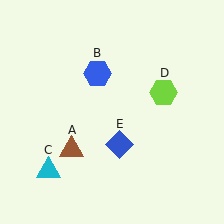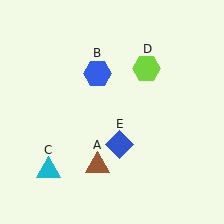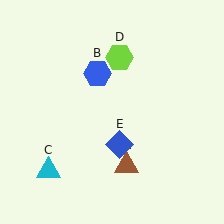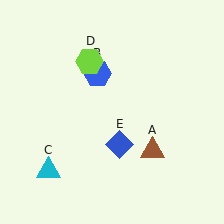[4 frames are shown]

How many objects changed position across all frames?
2 objects changed position: brown triangle (object A), lime hexagon (object D).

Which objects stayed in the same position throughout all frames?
Blue hexagon (object B) and cyan triangle (object C) and blue diamond (object E) remained stationary.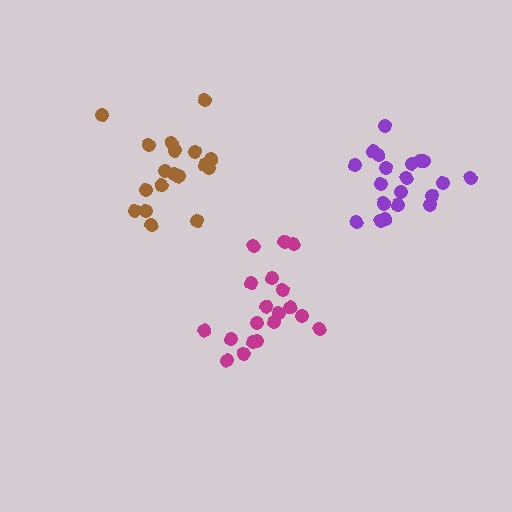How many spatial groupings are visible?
There are 3 spatial groupings.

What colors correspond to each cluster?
The clusters are colored: brown, magenta, purple.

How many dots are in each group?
Group 1: 18 dots, Group 2: 19 dots, Group 3: 20 dots (57 total).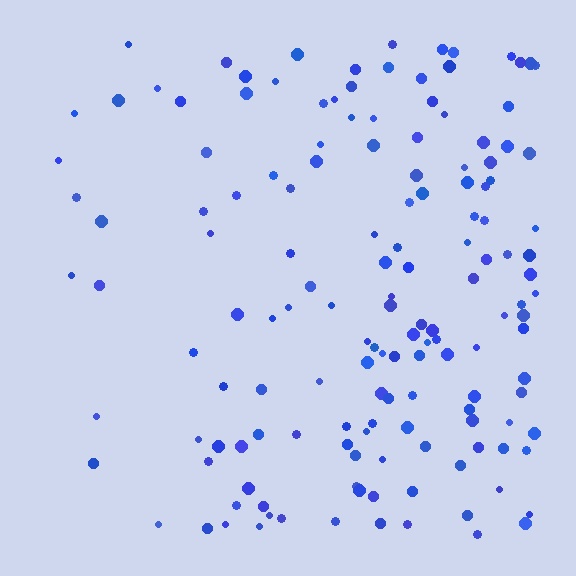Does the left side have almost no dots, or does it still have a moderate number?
Still a moderate number, just noticeably fewer than the right.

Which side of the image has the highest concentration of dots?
The right.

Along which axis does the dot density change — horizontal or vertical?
Horizontal.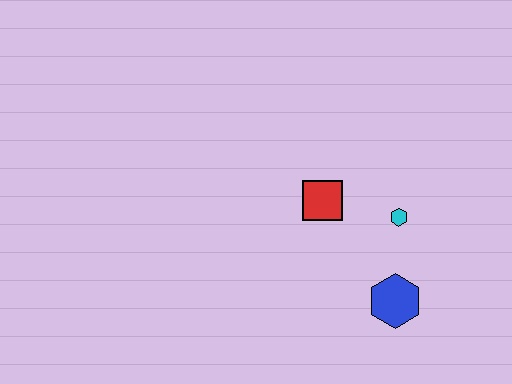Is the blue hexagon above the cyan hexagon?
No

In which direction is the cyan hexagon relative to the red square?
The cyan hexagon is to the right of the red square.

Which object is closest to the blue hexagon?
The cyan hexagon is closest to the blue hexagon.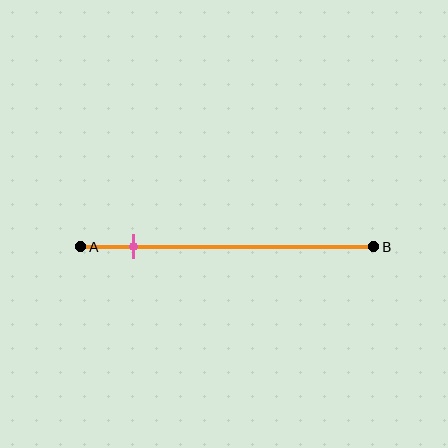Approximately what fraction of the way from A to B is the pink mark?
The pink mark is approximately 20% of the way from A to B.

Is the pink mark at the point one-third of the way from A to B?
No, the mark is at about 20% from A, not at the 33% one-third point.